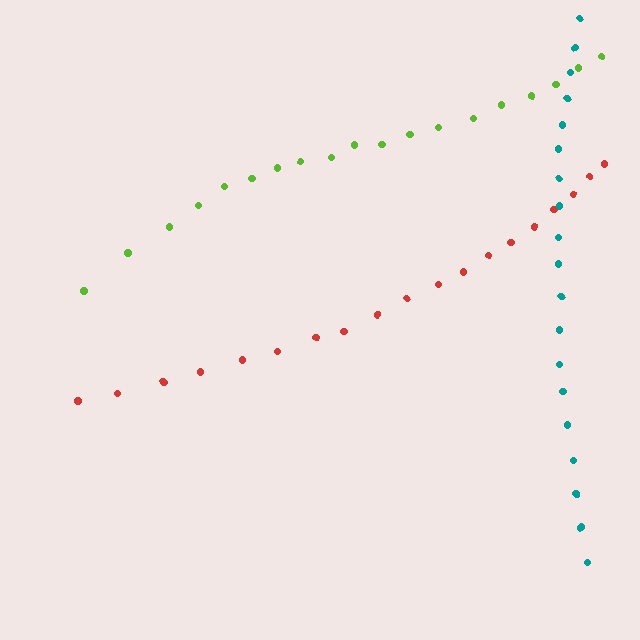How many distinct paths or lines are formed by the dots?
There are 3 distinct paths.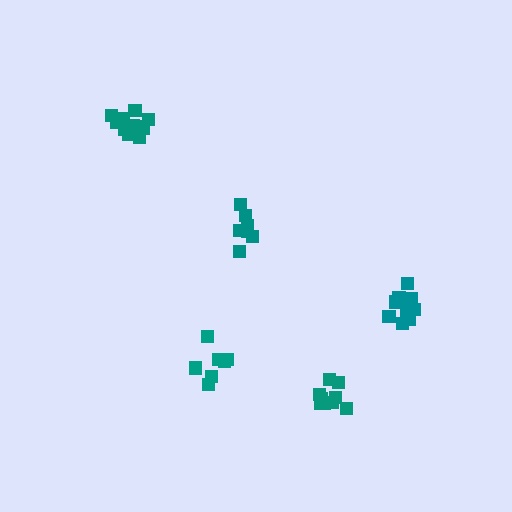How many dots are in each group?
Group 1: 7 dots, Group 2: 9 dots, Group 3: 11 dots, Group 4: 7 dots, Group 5: 13 dots (47 total).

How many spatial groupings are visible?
There are 5 spatial groupings.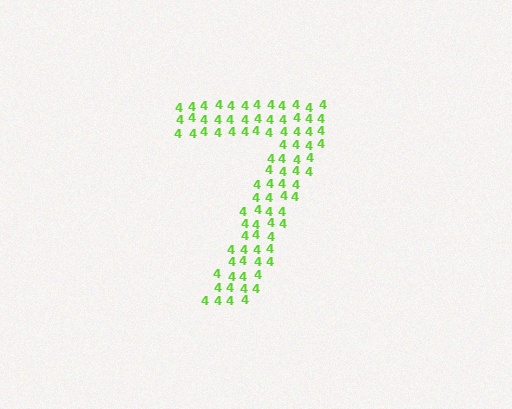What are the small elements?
The small elements are digit 4's.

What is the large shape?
The large shape is the digit 7.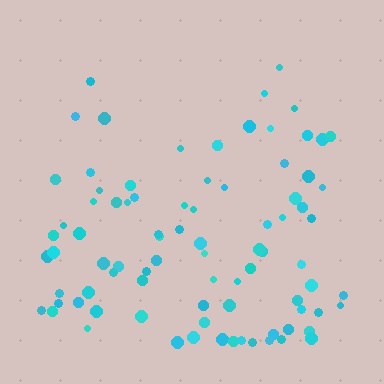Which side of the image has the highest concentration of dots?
The bottom.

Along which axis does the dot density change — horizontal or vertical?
Vertical.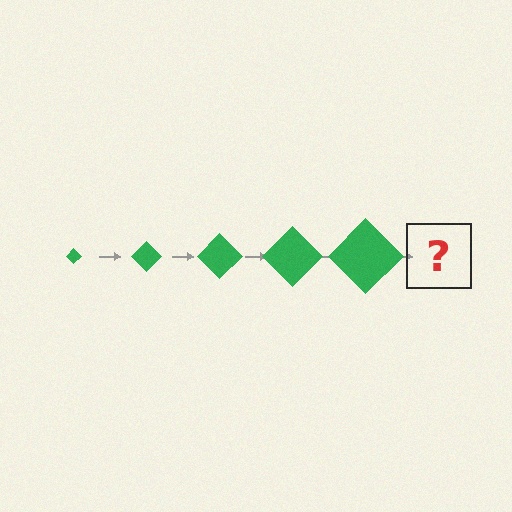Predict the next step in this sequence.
The next step is a green diamond, larger than the previous one.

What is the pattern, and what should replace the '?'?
The pattern is that the diamond gets progressively larger each step. The '?' should be a green diamond, larger than the previous one.